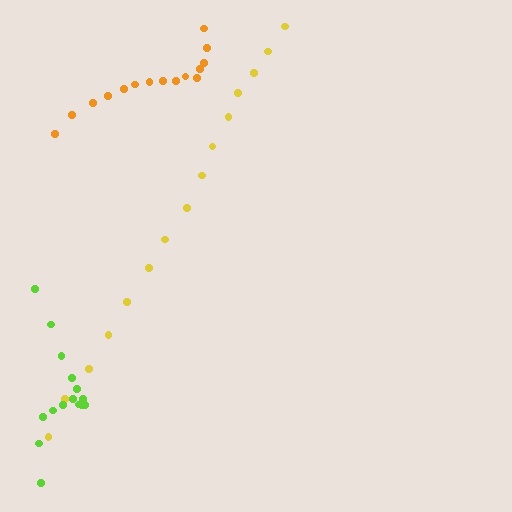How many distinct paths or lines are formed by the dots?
There are 3 distinct paths.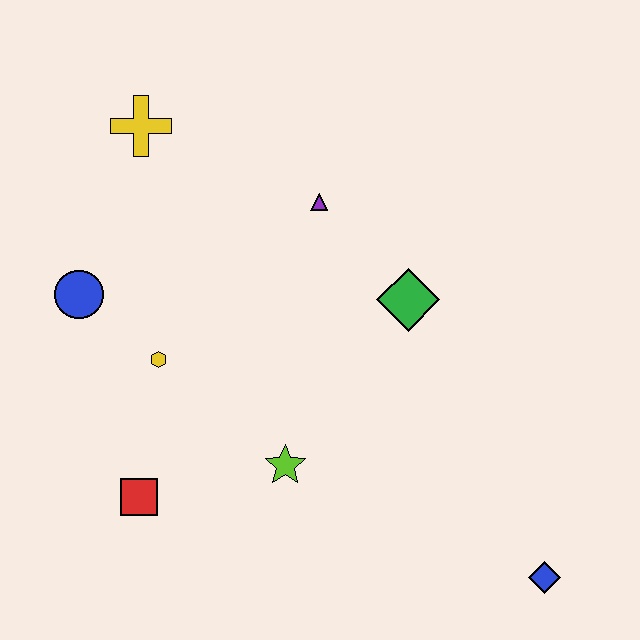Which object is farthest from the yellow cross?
The blue diamond is farthest from the yellow cross.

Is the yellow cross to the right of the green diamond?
No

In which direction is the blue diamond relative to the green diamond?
The blue diamond is below the green diamond.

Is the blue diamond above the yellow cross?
No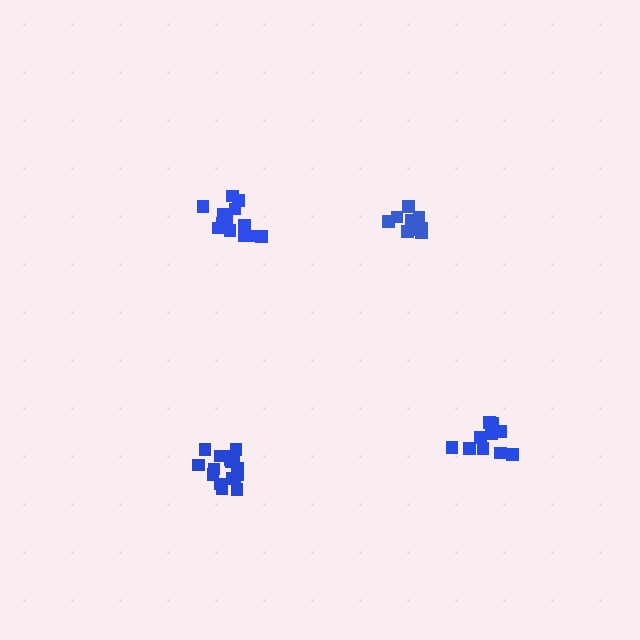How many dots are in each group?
Group 1: 15 dots, Group 2: 11 dots, Group 3: 17 dots, Group 4: 11 dots (54 total).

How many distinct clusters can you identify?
There are 4 distinct clusters.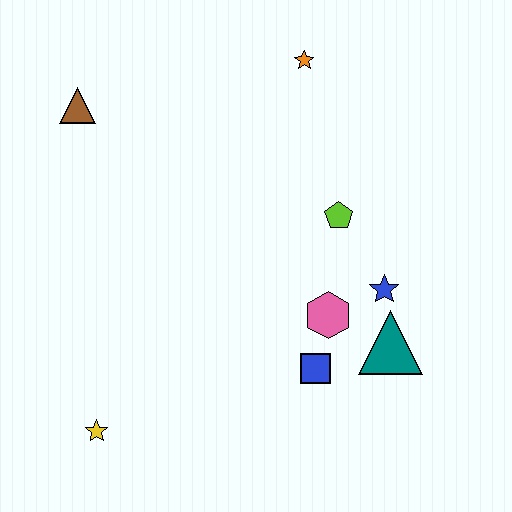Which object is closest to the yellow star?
The blue square is closest to the yellow star.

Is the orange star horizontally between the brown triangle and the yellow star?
No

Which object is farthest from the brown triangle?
The teal triangle is farthest from the brown triangle.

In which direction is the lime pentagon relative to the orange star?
The lime pentagon is below the orange star.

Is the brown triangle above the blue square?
Yes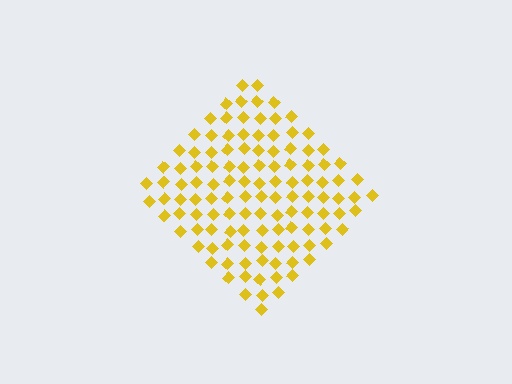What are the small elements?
The small elements are diamonds.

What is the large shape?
The large shape is a diamond.